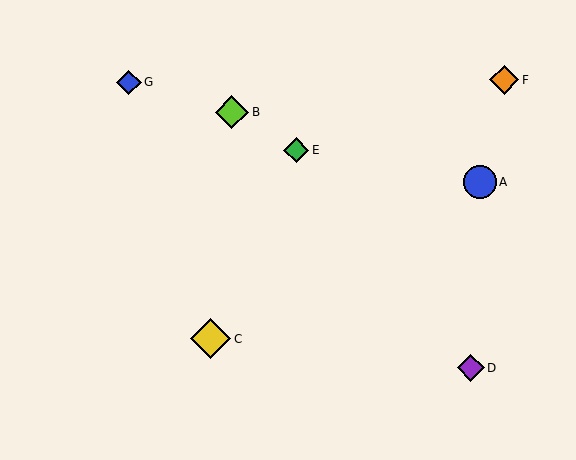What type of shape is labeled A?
Shape A is a blue circle.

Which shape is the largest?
The yellow diamond (labeled C) is the largest.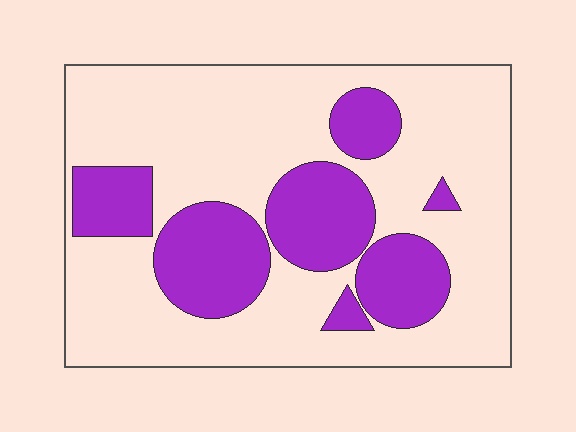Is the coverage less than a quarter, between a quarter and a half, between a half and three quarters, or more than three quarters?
Between a quarter and a half.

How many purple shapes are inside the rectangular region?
7.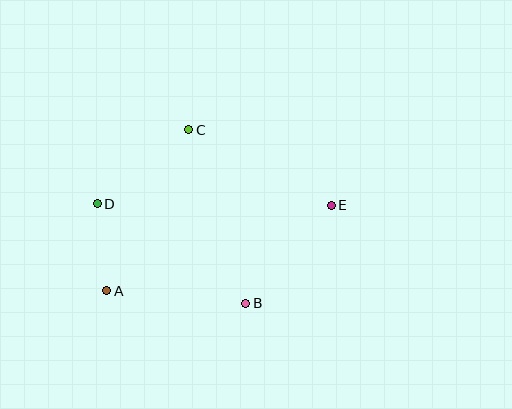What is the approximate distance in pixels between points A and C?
The distance between A and C is approximately 181 pixels.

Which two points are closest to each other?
Points A and D are closest to each other.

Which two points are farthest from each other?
Points A and E are farthest from each other.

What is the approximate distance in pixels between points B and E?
The distance between B and E is approximately 130 pixels.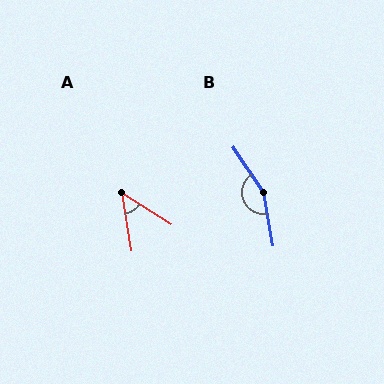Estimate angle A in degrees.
Approximately 48 degrees.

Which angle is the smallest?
A, at approximately 48 degrees.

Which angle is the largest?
B, at approximately 156 degrees.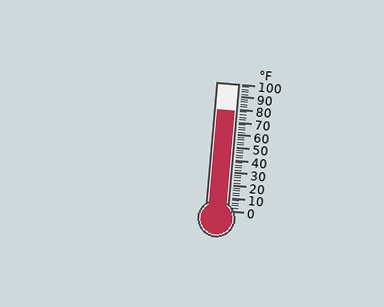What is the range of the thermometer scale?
The thermometer scale ranges from 0°F to 100°F.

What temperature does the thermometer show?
The thermometer shows approximately 78°F.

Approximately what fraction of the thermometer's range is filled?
The thermometer is filled to approximately 80% of its range.